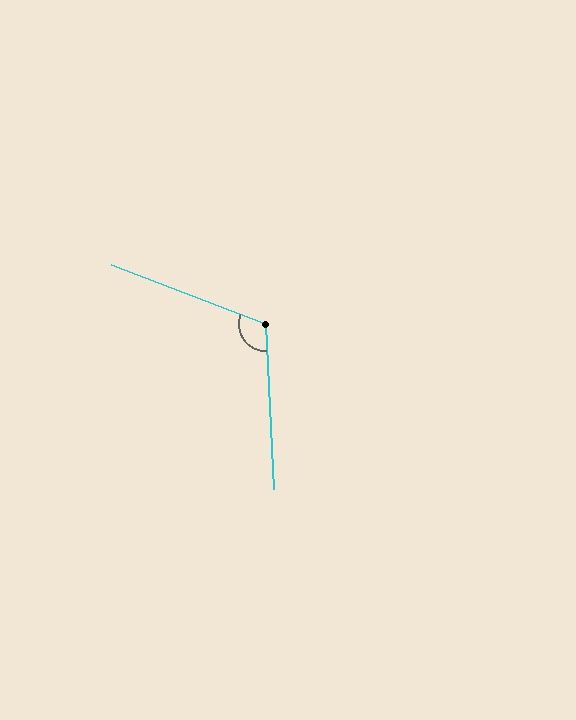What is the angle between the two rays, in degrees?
Approximately 114 degrees.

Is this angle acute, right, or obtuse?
It is obtuse.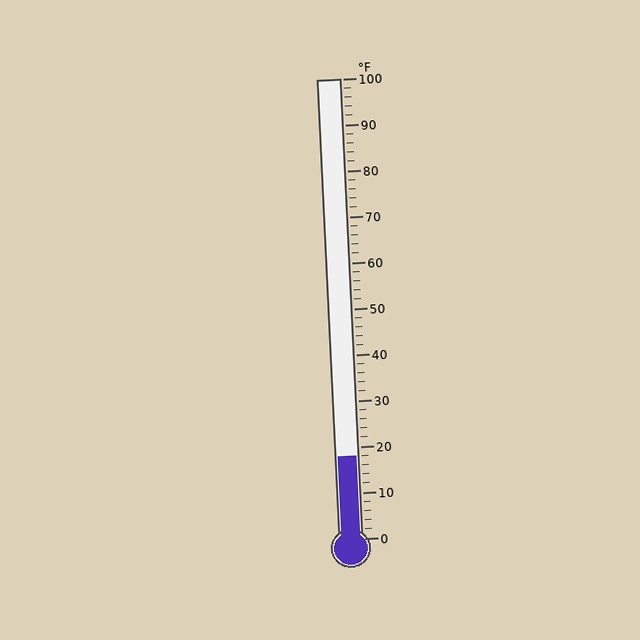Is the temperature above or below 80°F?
The temperature is below 80°F.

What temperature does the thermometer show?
The thermometer shows approximately 18°F.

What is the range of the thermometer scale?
The thermometer scale ranges from 0°F to 100°F.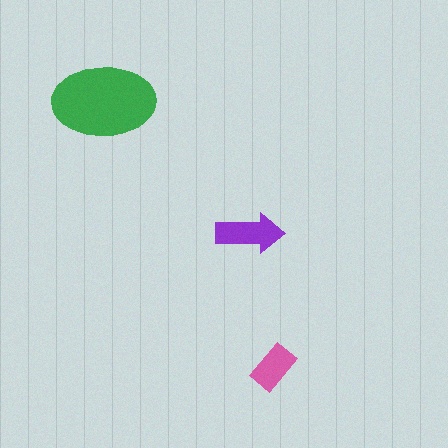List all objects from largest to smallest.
The green ellipse, the purple arrow, the pink rectangle.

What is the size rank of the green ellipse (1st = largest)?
1st.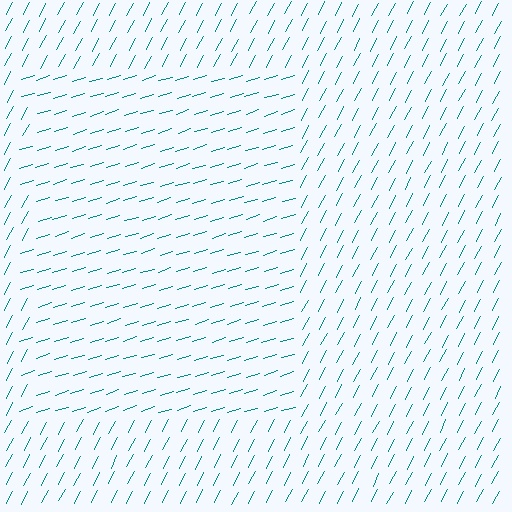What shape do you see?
I see a rectangle.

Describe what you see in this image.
The image is filled with small teal line segments. A rectangle region in the image has lines oriented differently from the surrounding lines, creating a visible texture boundary.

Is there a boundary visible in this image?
Yes, there is a texture boundary formed by a change in line orientation.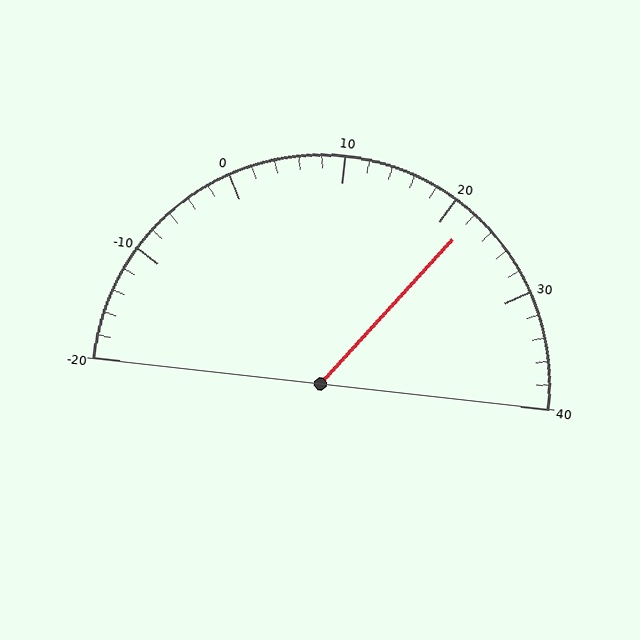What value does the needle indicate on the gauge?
The needle indicates approximately 22.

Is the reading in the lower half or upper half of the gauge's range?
The reading is in the upper half of the range (-20 to 40).